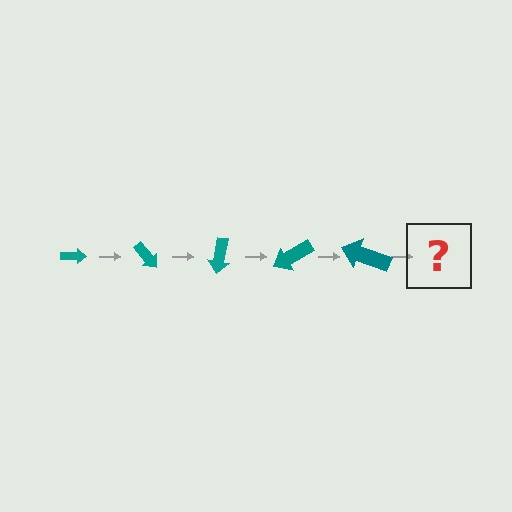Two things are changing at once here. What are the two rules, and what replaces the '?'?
The two rules are that the arrow grows larger each step and it rotates 50 degrees each step. The '?' should be an arrow, larger than the previous one and rotated 250 degrees from the start.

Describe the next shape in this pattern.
It should be an arrow, larger than the previous one and rotated 250 degrees from the start.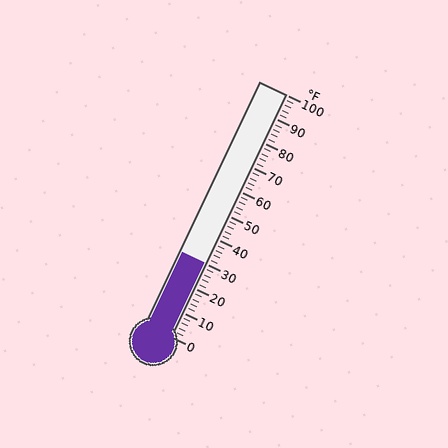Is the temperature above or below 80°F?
The temperature is below 80°F.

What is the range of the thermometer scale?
The thermometer scale ranges from 0°F to 100°F.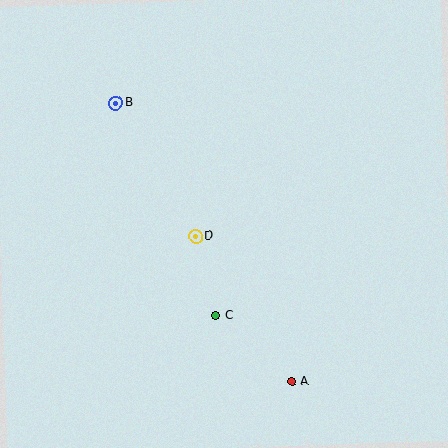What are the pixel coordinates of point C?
Point C is at (216, 316).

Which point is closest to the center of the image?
Point D at (196, 236) is closest to the center.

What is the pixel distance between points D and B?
The distance between D and B is 155 pixels.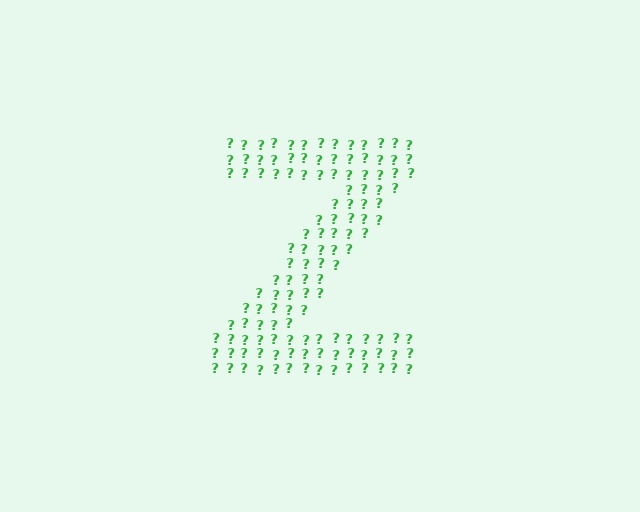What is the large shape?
The large shape is the letter Z.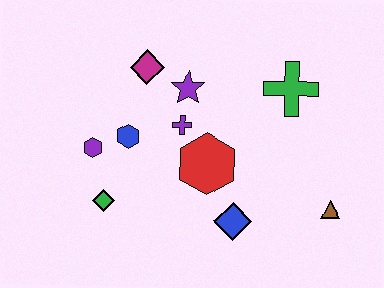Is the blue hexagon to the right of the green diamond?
Yes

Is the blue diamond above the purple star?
No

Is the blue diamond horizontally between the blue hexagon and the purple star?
No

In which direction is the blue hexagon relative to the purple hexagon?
The blue hexagon is to the right of the purple hexagon.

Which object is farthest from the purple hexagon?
The brown triangle is farthest from the purple hexagon.